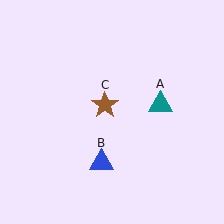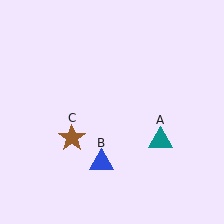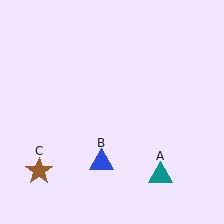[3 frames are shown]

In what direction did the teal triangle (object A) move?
The teal triangle (object A) moved down.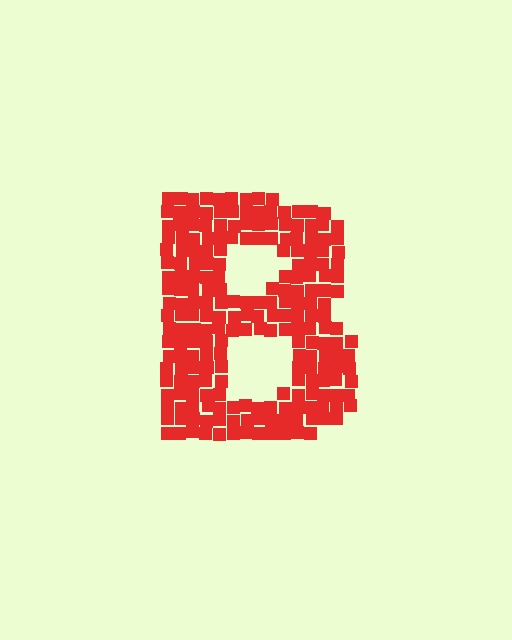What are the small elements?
The small elements are squares.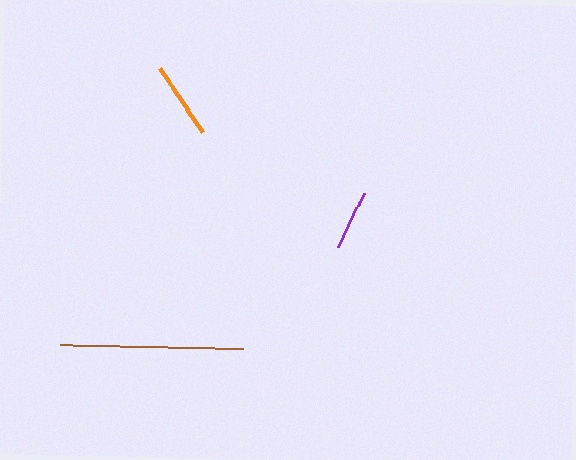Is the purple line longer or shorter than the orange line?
The orange line is longer than the purple line.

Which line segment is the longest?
The brown line is the longest at approximately 184 pixels.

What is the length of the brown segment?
The brown segment is approximately 184 pixels long.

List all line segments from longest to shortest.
From longest to shortest: brown, orange, purple.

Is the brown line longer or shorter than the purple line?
The brown line is longer than the purple line.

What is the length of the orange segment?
The orange segment is approximately 77 pixels long.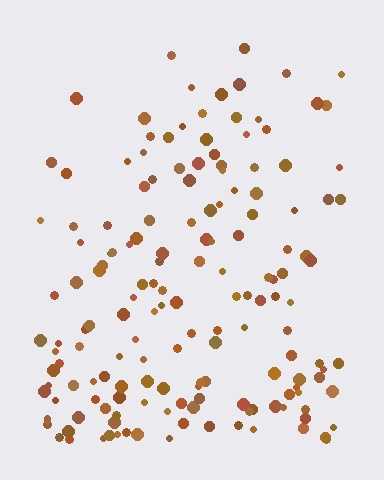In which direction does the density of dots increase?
From top to bottom, with the bottom side densest.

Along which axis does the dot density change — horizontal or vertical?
Vertical.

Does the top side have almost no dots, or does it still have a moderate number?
Still a moderate number, just noticeably fewer than the bottom.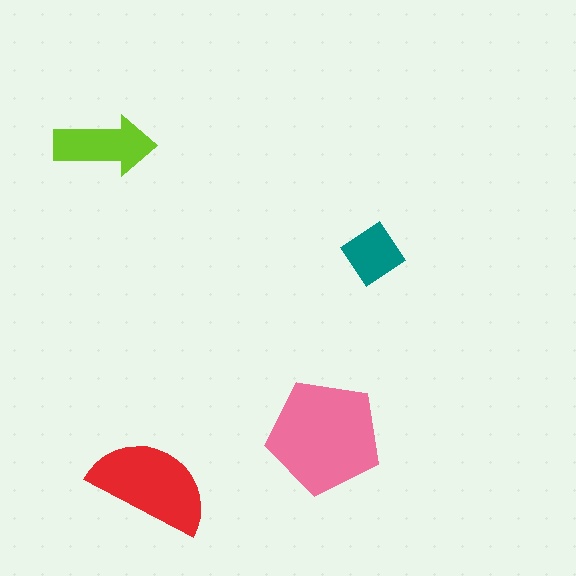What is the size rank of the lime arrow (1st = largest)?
3rd.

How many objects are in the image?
There are 4 objects in the image.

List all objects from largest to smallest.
The pink pentagon, the red semicircle, the lime arrow, the teal diamond.